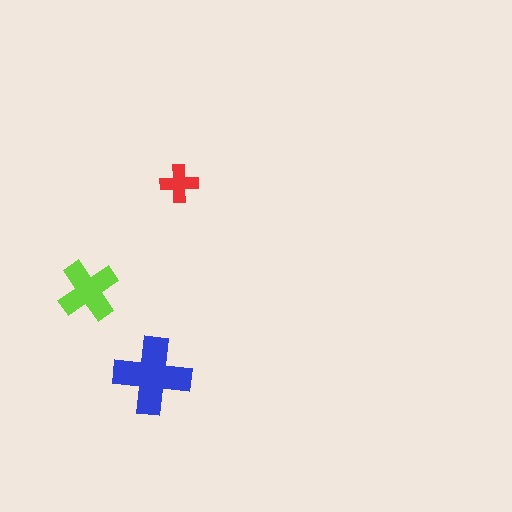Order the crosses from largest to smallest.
the blue one, the lime one, the red one.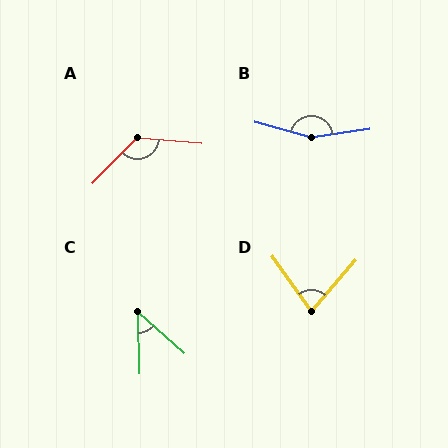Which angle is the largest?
B, at approximately 157 degrees.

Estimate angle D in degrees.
Approximately 76 degrees.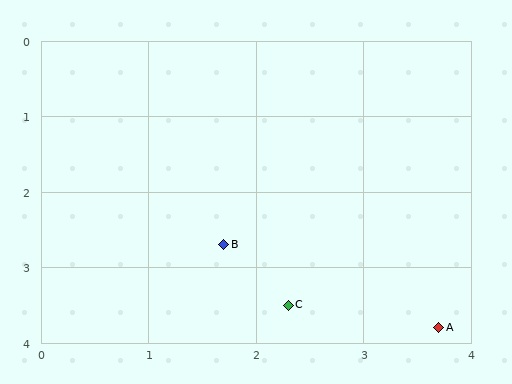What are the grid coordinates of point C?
Point C is at approximately (2.3, 3.5).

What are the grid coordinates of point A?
Point A is at approximately (3.7, 3.8).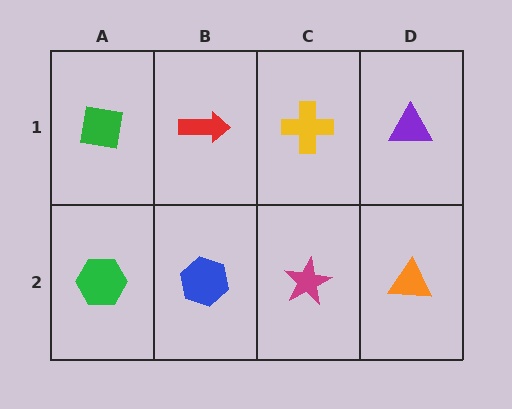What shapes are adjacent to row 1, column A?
A green hexagon (row 2, column A), a red arrow (row 1, column B).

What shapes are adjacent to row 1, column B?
A blue hexagon (row 2, column B), a green square (row 1, column A), a yellow cross (row 1, column C).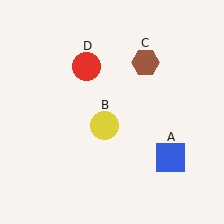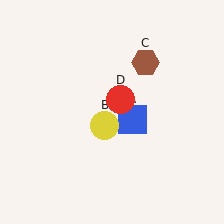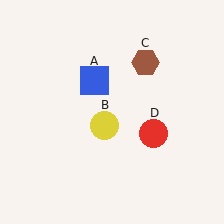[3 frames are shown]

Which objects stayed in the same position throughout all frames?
Yellow circle (object B) and brown hexagon (object C) remained stationary.